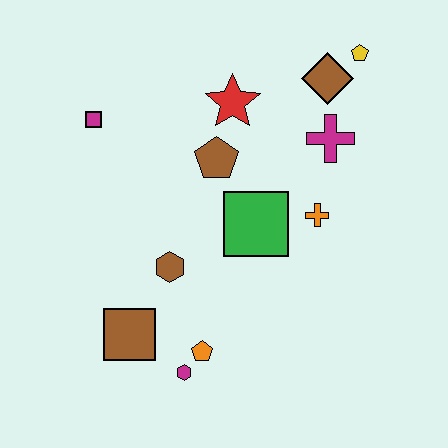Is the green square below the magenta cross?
Yes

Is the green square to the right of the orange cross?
No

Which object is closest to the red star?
The brown pentagon is closest to the red star.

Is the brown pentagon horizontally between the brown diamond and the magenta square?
Yes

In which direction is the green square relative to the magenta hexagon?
The green square is above the magenta hexagon.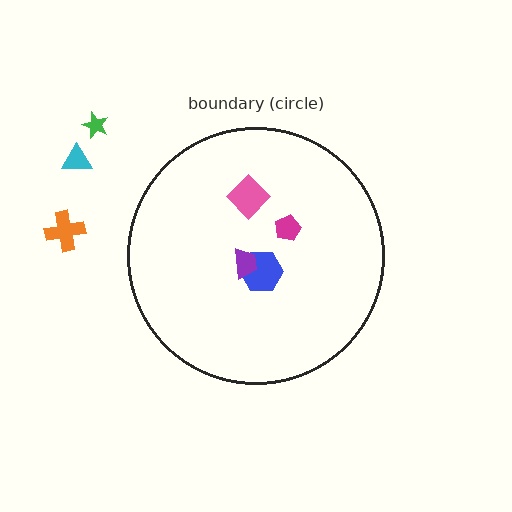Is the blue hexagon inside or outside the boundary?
Inside.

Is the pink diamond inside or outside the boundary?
Inside.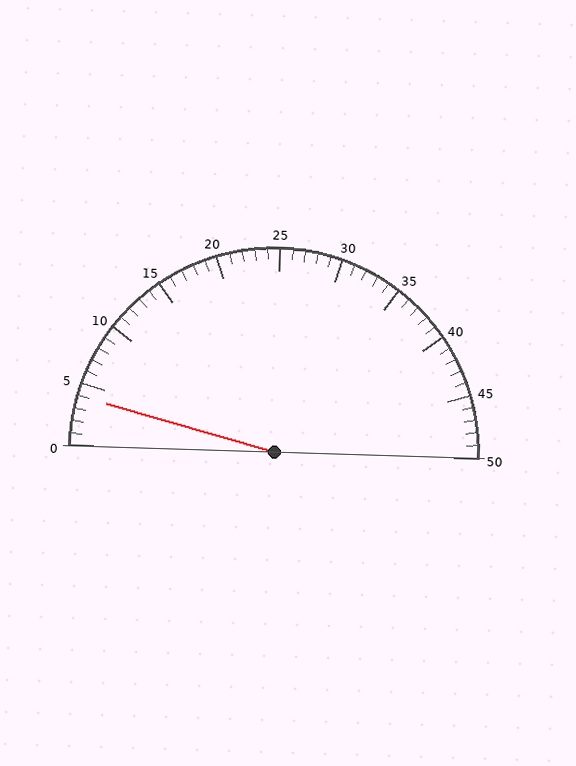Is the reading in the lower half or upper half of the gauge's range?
The reading is in the lower half of the range (0 to 50).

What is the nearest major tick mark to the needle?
The nearest major tick mark is 5.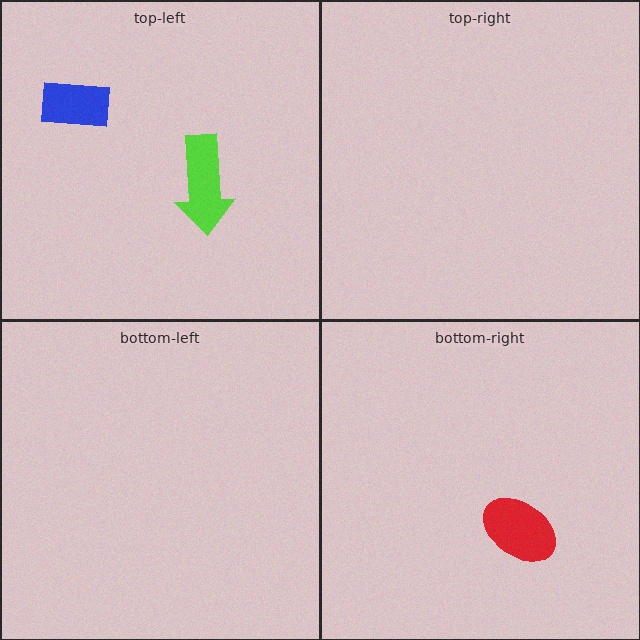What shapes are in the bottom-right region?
The red ellipse.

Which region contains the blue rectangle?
The top-left region.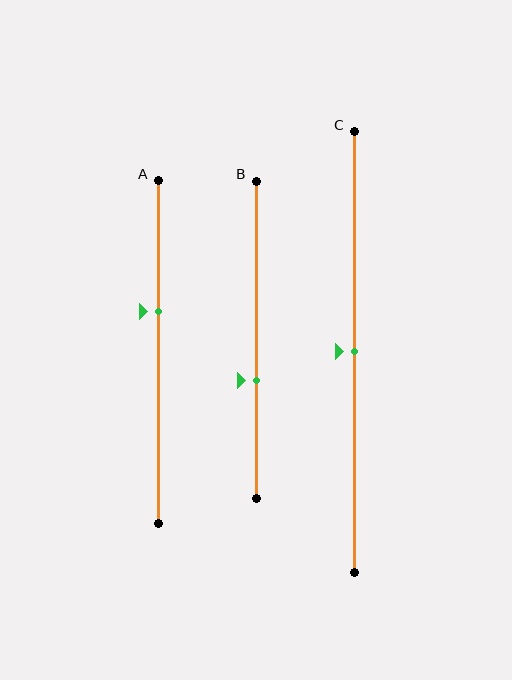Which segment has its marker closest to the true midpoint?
Segment C has its marker closest to the true midpoint.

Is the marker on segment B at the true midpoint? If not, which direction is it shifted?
No, the marker on segment B is shifted downward by about 13% of the segment length.